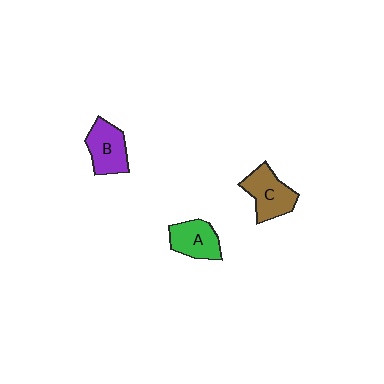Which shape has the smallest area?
Shape A (green).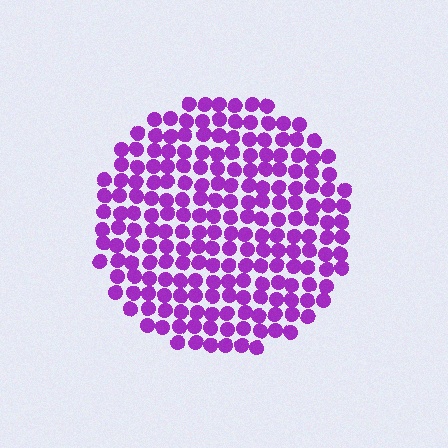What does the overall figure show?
The overall figure shows a circle.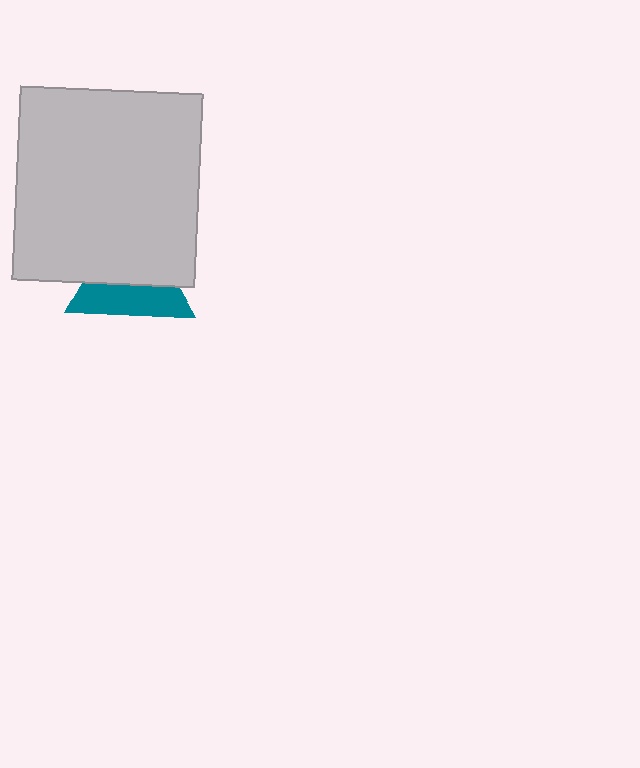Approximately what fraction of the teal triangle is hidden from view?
Roughly 55% of the teal triangle is hidden behind the light gray rectangle.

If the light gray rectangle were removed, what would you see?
You would see the complete teal triangle.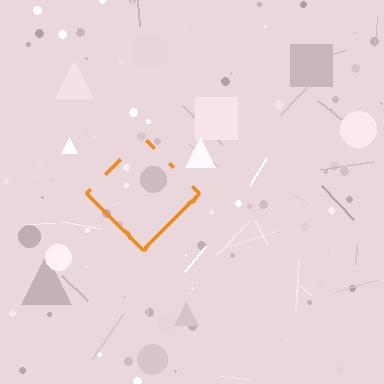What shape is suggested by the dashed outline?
The dashed outline suggests a diamond.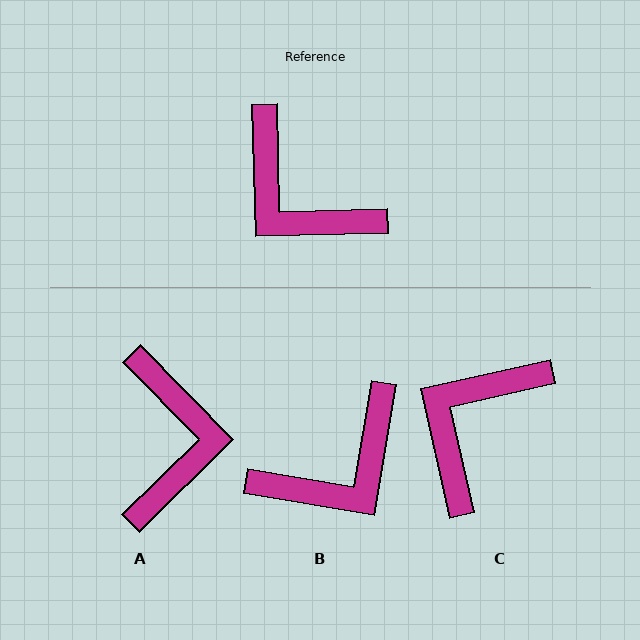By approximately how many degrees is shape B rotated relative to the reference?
Approximately 79 degrees counter-clockwise.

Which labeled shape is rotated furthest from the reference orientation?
A, about 133 degrees away.